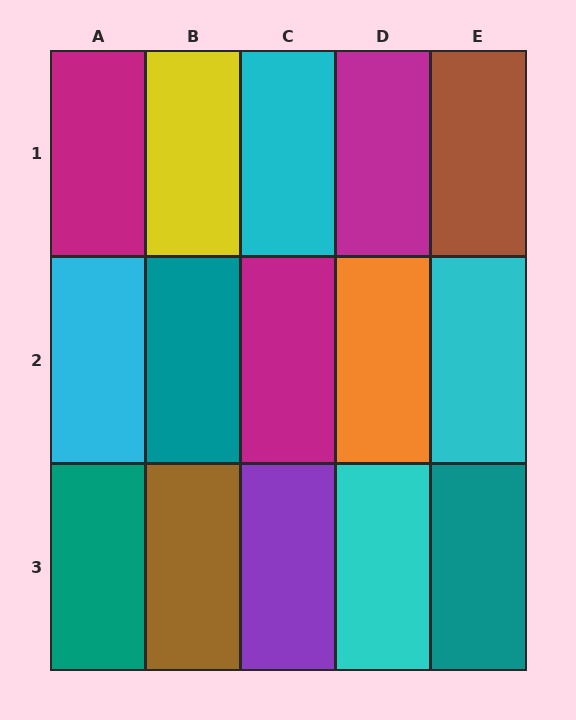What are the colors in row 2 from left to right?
Cyan, teal, magenta, orange, cyan.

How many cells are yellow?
1 cell is yellow.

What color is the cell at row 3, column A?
Teal.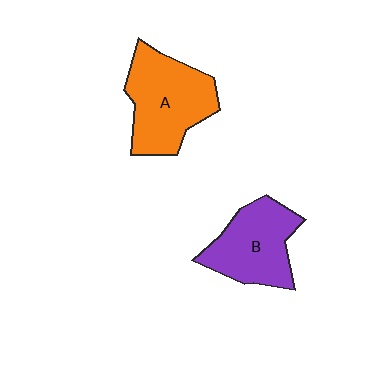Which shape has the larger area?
Shape A (orange).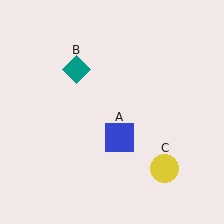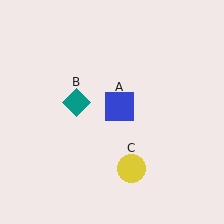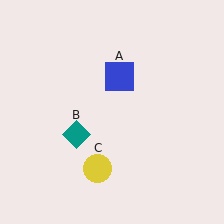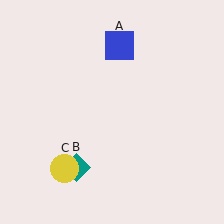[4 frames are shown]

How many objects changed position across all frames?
3 objects changed position: blue square (object A), teal diamond (object B), yellow circle (object C).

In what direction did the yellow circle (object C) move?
The yellow circle (object C) moved left.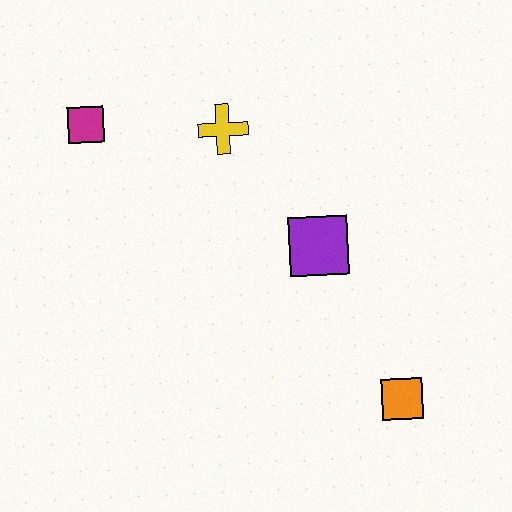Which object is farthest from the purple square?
The magenta square is farthest from the purple square.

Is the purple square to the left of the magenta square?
No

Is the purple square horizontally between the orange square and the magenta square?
Yes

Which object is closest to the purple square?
The yellow cross is closest to the purple square.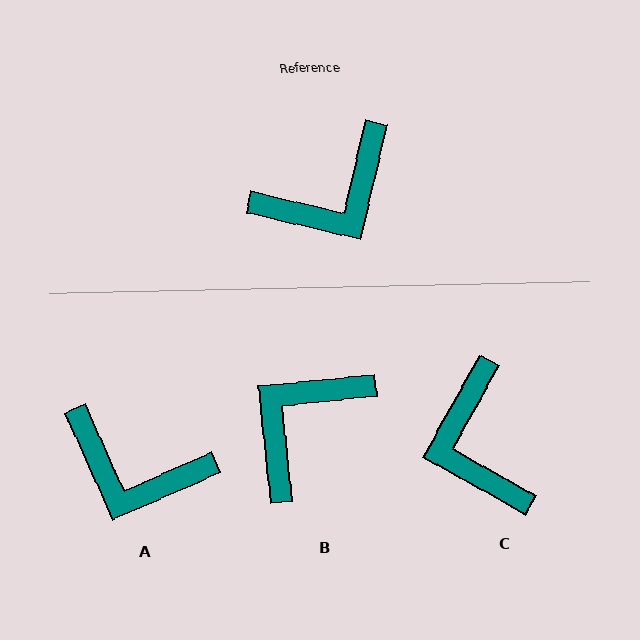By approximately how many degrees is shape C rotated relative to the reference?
Approximately 106 degrees clockwise.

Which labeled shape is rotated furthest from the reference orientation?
B, about 161 degrees away.